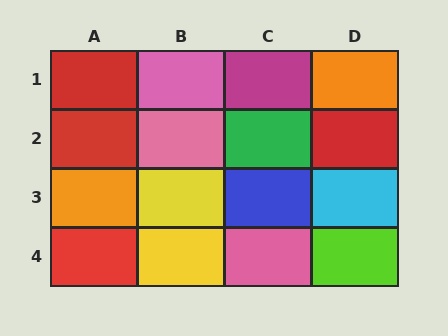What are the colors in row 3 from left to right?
Orange, yellow, blue, cyan.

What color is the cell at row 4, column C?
Pink.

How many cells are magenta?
1 cell is magenta.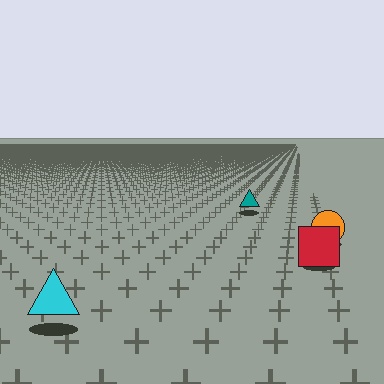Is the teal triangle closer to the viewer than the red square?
No. The red square is closer — you can tell from the texture gradient: the ground texture is coarser near it.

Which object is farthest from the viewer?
The teal triangle is farthest from the viewer. It appears smaller and the ground texture around it is denser.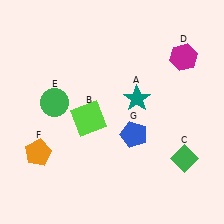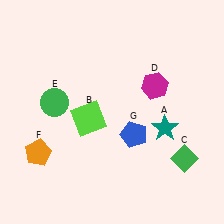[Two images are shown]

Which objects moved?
The objects that moved are: the teal star (A), the magenta hexagon (D).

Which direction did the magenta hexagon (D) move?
The magenta hexagon (D) moved left.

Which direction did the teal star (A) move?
The teal star (A) moved down.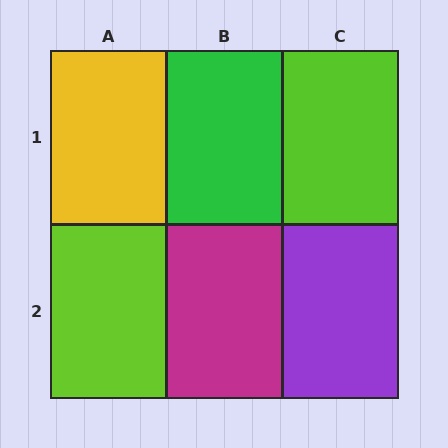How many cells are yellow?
1 cell is yellow.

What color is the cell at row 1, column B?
Green.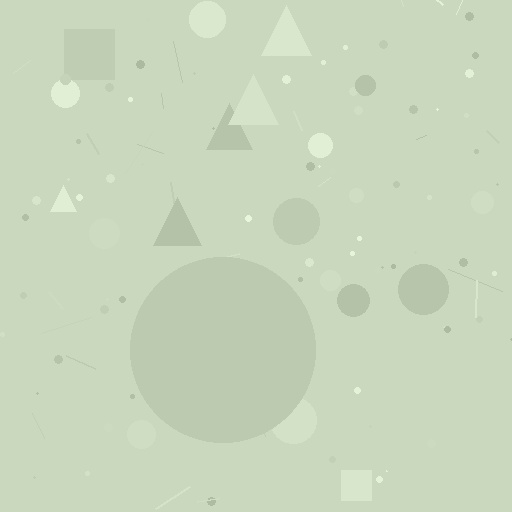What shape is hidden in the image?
A circle is hidden in the image.